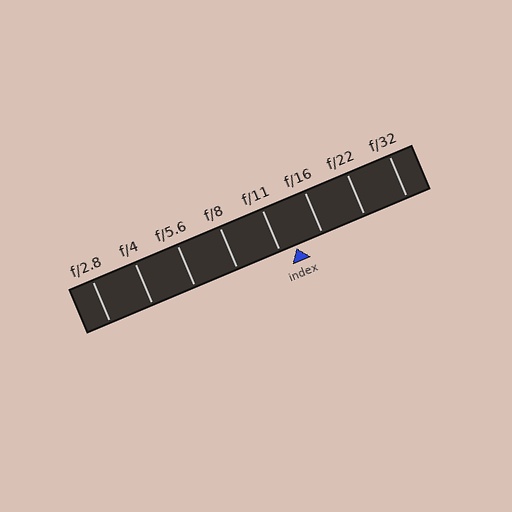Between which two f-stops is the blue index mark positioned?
The index mark is between f/11 and f/16.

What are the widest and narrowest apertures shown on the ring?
The widest aperture shown is f/2.8 and the narrowest is f/32.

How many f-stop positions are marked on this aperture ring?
There are 8 f-stop positions marked.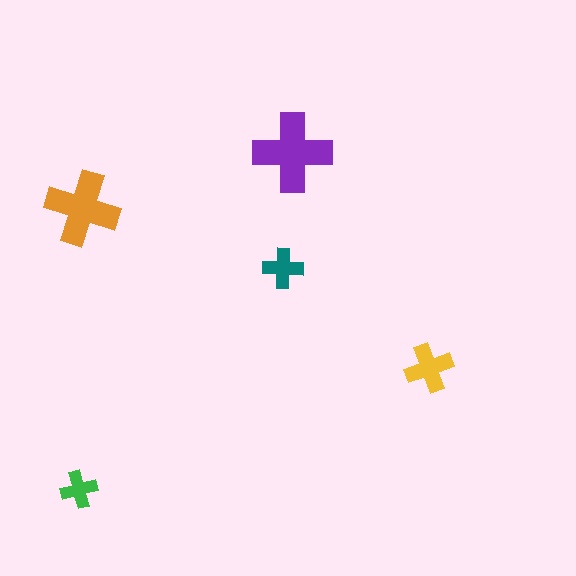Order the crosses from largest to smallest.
the purple one, the orange one, the yellow one, the teal one, the green one.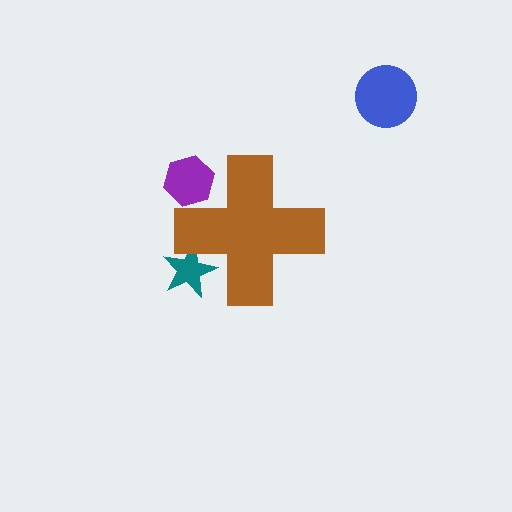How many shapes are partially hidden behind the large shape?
2 shapes are partially hidden.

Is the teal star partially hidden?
Yes, the teal star is partially hidden behind the brown cross.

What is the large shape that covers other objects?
A brown cross.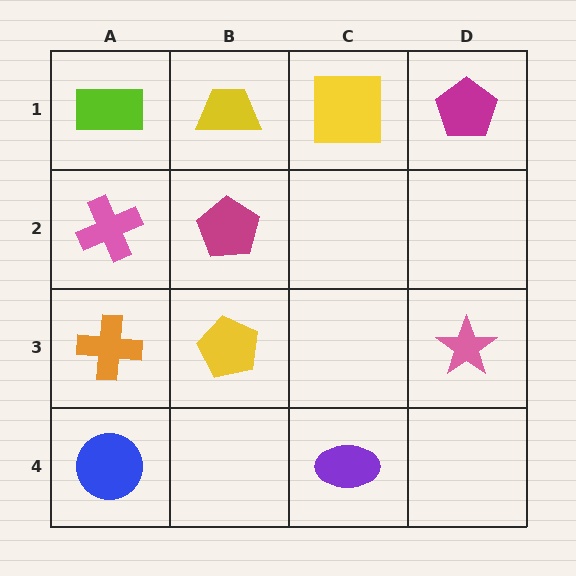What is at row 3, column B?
A yellow pentagon.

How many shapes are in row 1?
4 shapes.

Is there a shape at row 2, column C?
No, that cell is empty.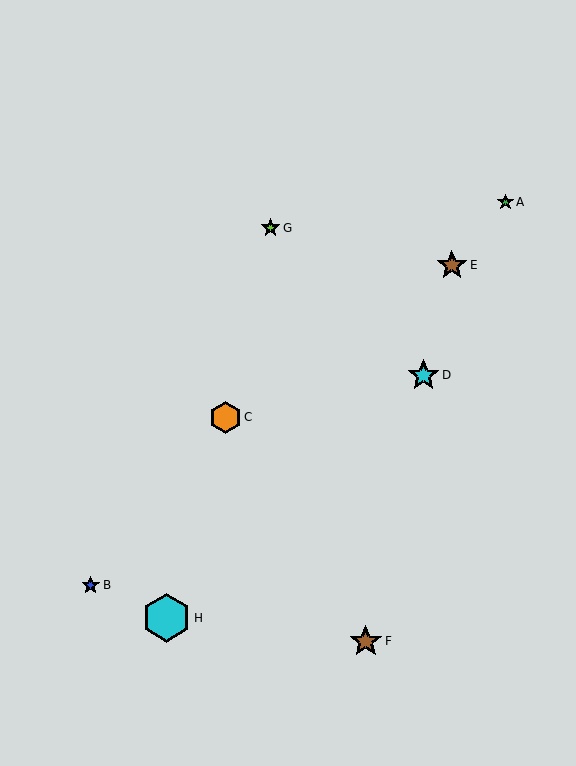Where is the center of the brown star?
The center of the brown star is at (452, 265).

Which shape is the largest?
The cyan hexagon (labeled H) is the largest.